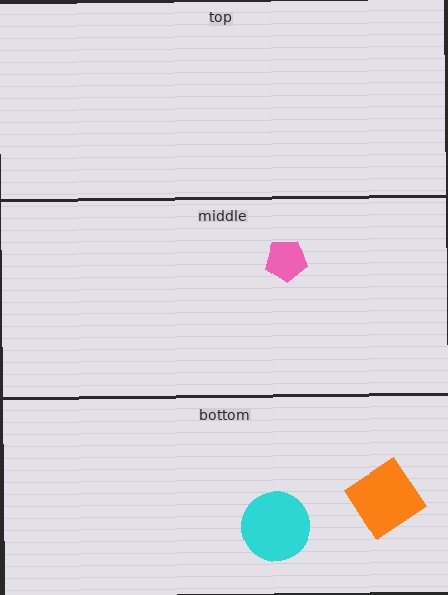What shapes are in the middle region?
The pink pentagon.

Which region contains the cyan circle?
The bottom region.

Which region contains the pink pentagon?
The middle region.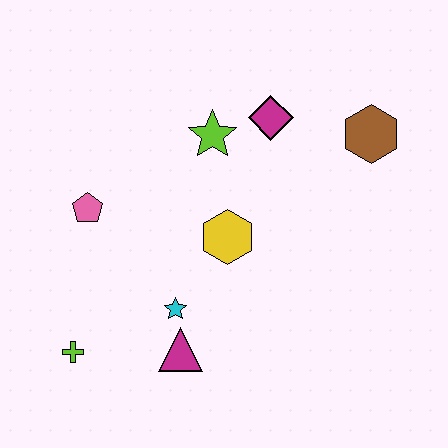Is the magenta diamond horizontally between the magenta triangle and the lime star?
No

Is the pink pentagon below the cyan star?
No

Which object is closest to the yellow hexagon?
The cyan star is closest to the yellow hexagon.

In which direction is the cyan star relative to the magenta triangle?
The cyan star is above the magenta triangle.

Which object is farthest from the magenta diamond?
The lime cross is farthest from the magenta diamond.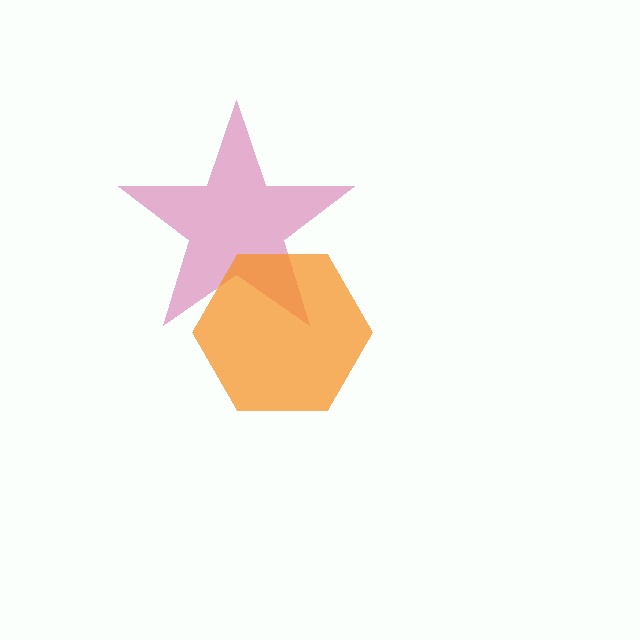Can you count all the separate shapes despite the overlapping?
Yes, there are 2 separate shapes.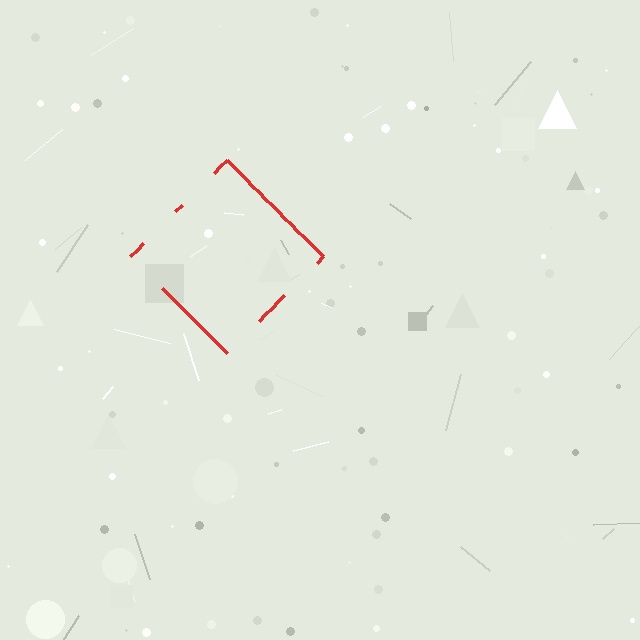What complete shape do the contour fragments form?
The contour fragments form a diamond.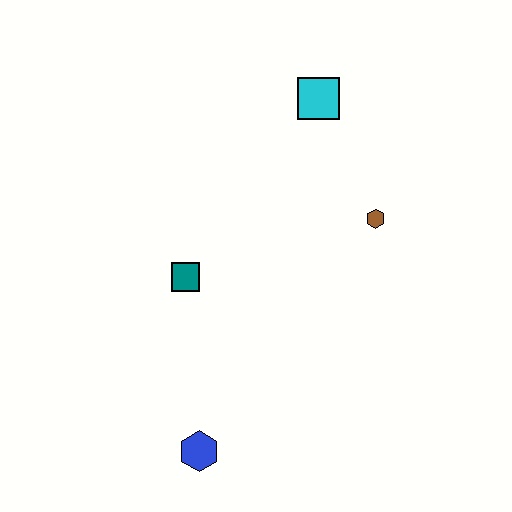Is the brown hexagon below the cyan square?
Yes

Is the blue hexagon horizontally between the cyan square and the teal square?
Yes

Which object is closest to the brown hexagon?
The cyan square is closest to the brown hexagon.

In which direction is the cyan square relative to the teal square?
The cyan square is above the teal square.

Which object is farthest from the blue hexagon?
The cyan square is farthest from the blue hexagon.